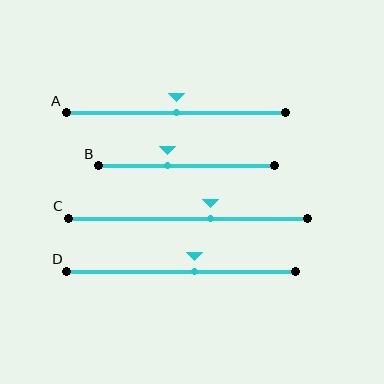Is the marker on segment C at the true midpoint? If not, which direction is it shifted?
No, the marker on segment C is shifted to the right by about 10% of the segment length.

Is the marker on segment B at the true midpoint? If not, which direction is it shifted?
No, the marker on segment B is shifted to the left by about 11% of the segment length.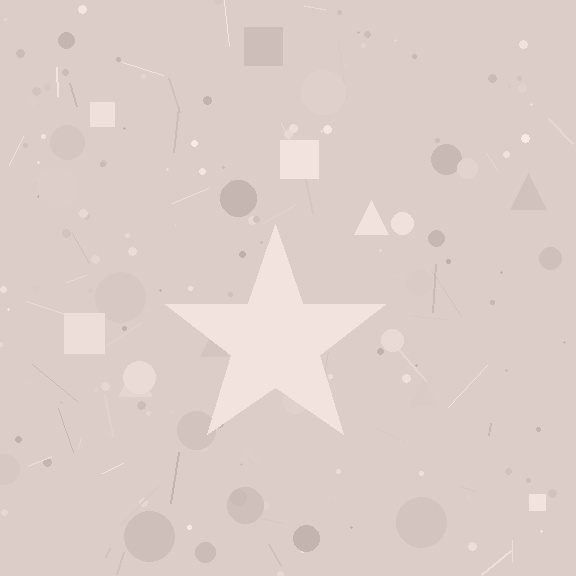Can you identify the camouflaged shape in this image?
The camouflaged shape is a star.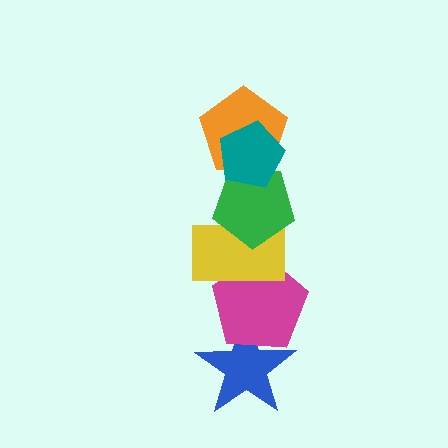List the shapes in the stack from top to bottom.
From top to bottom: the teal pentagon, the orange pentagon, the green pentagon, the yellow rectangle, the magenta pentagon, the blue star.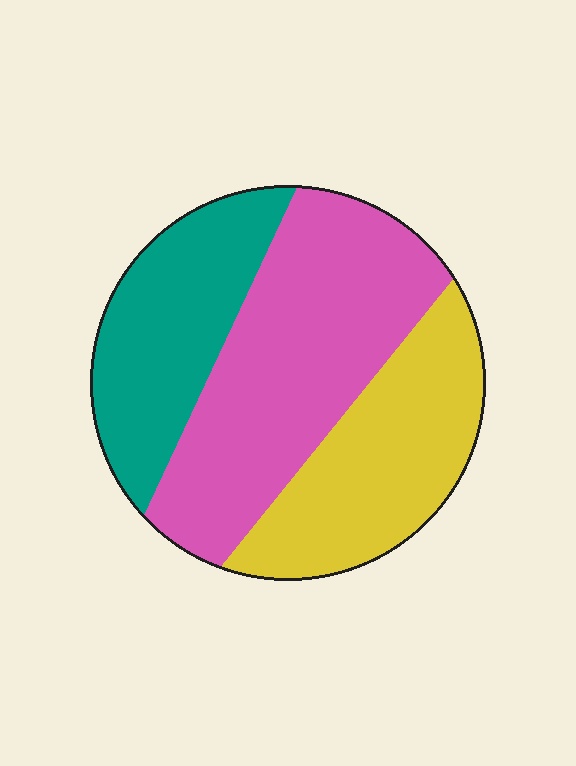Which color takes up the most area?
Pink, at roughly 45%.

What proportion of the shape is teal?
Teal takes up about one quarter (1/4) of the shape.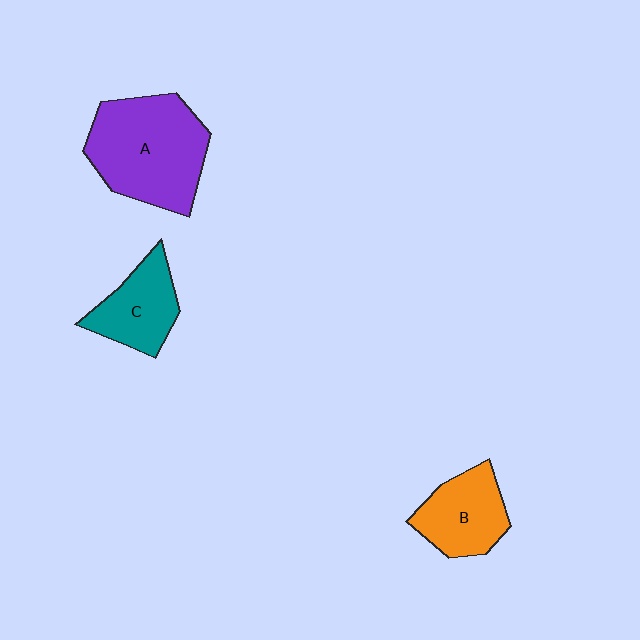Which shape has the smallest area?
Shape C (teal).